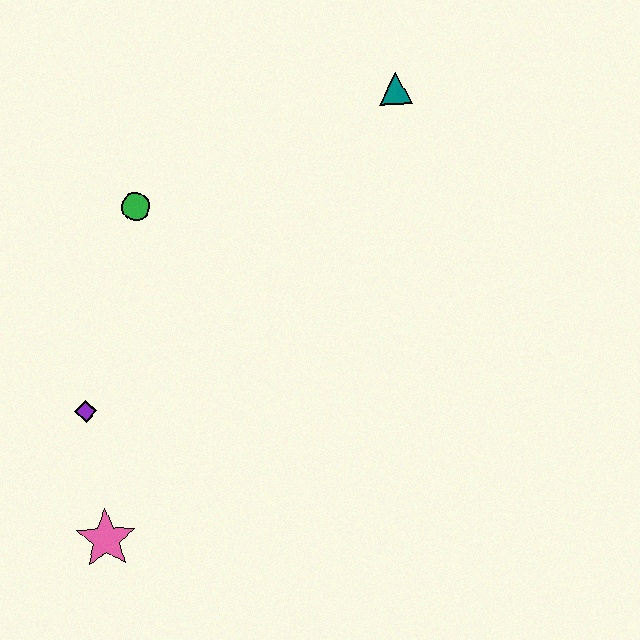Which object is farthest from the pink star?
The teal triangle is farthest from the pink star.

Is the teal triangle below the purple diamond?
No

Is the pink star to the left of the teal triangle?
Yes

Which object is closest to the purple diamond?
The pink star is closest to the purple diamond.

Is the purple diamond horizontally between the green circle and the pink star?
No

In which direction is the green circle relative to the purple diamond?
The green circle is above the purple diamond.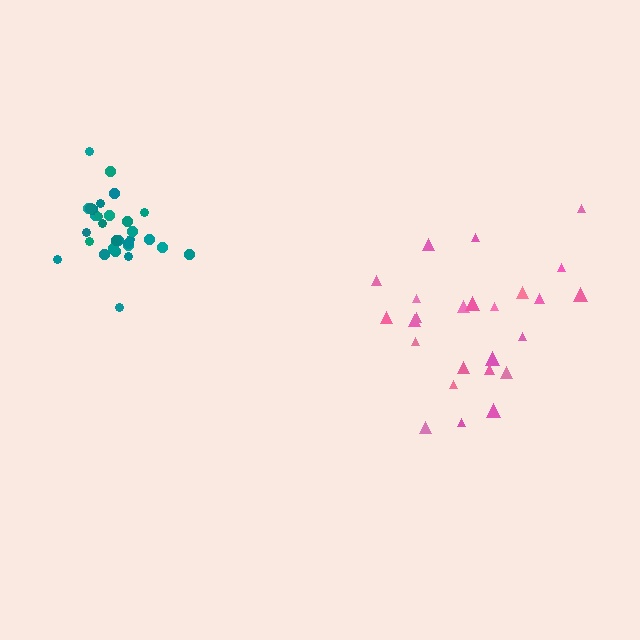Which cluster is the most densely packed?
Teal.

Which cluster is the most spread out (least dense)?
Pink.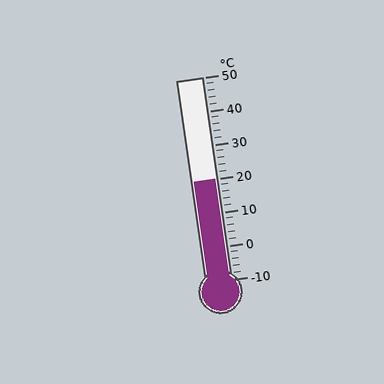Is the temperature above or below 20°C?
The temperature is at 20°C.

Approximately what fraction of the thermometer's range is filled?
The thermometer is filled to approximately 50% of its range.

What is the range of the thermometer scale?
The thermometer scale ranges from -10°C to 50°C.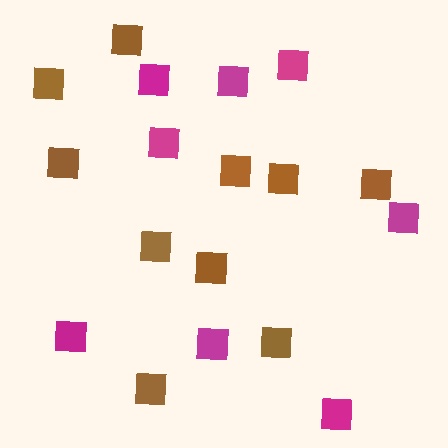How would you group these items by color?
There are 2 groups: one group of magenta squares (8) and one group of brown squares (10).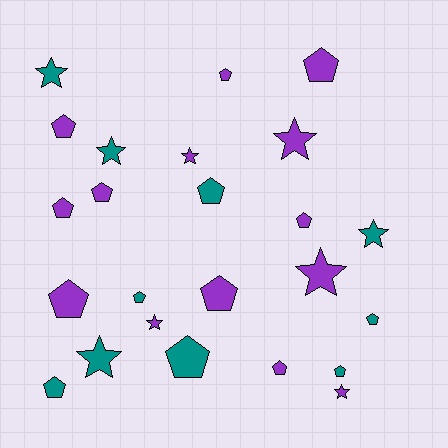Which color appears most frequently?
Purple, with 14 objects.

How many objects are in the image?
There are 24 objects.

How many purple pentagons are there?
There are 9 purple pentagons.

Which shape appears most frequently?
Pentagon, with 15 objects.